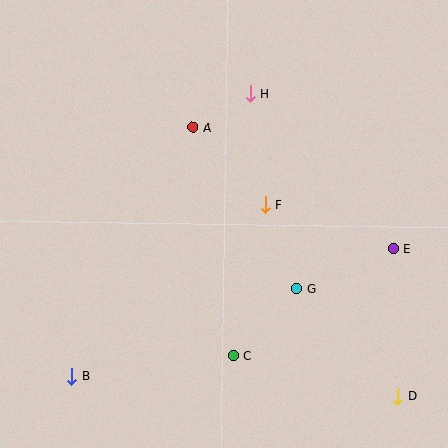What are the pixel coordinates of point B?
Point B is at (71, 376).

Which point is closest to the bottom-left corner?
Point B is closest to the bottom-left corner.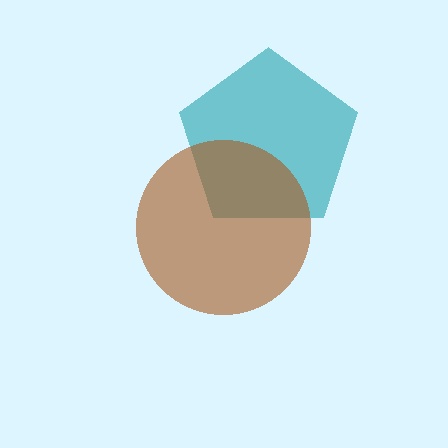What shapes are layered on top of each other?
The layered shapes are: a teal pentagon, a brown circle.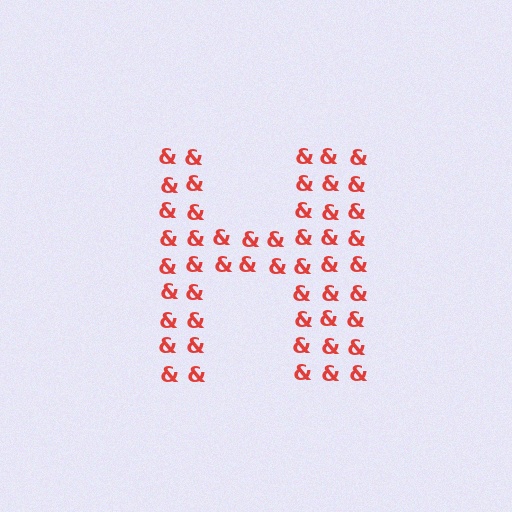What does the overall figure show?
The overall figure shows the letter H.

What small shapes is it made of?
It is made of small ampersands.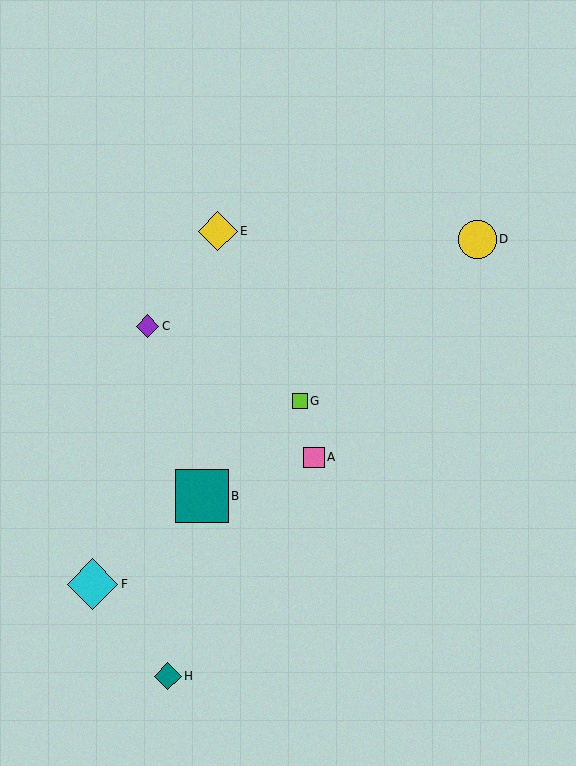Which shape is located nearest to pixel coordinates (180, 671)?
The teal diamond (labeled H) at (168, 676) is nearest to that location.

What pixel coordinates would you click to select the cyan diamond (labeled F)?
Click at (93, 584) to select the cyan diamond F.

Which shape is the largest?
The teal square (labeled B) is the largest.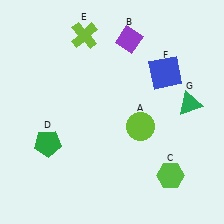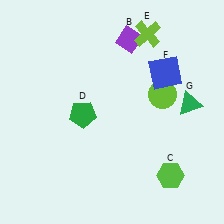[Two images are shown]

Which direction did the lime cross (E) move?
The lime cross (E) moved right.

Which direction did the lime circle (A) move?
The lime circle (A) moved up.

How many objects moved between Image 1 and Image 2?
3 objects moved between the two images.